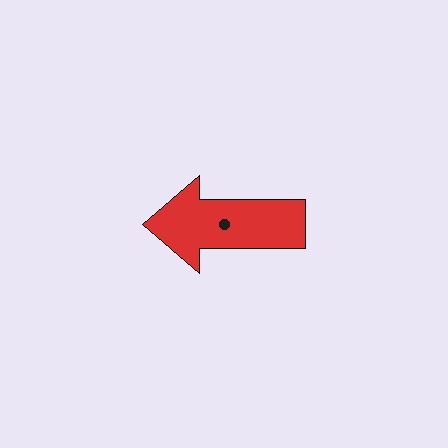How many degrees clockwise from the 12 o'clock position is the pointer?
Approximately 270 degrees.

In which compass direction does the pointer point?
West.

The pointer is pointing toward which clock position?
Roughly 9 o'clock.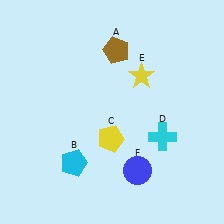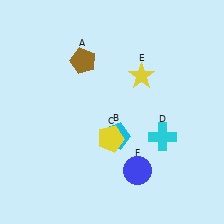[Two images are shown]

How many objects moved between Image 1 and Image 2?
2 objects moved between the two images.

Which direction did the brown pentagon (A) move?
The brown pentagon (A) moved left.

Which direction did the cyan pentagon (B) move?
The cyan pentagon (B) moved right.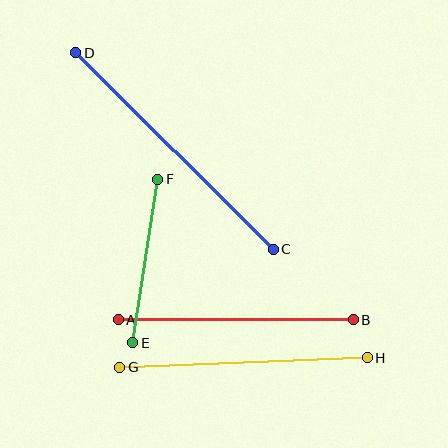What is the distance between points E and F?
The distance is approximately 165 pixels.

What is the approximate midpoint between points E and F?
The midpoint is at approximately (145, 261) pixels.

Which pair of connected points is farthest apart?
Points C and D are farthest apart.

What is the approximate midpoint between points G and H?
The midpoint is at approximately (243, 363) pixels.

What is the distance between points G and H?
The distance is approximately 248 pixels.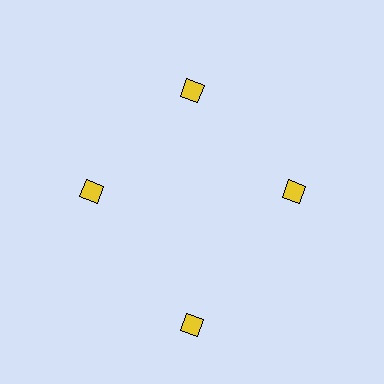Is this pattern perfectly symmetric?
No. The 4 yellow diamonds are arranged in a ring, but one element near the 6 o'clock position is pushed outward from the center, breaking the 4-fold rotational symmetry.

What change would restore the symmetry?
The symmetry would be restored by moving it inward, back onto the ring so that all 4 diamonds sit at equal angles and equal distance from the center.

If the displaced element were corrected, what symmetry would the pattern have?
It would have 4-fold rotational symmetry — the pattern would map onto itself every 90 degrees.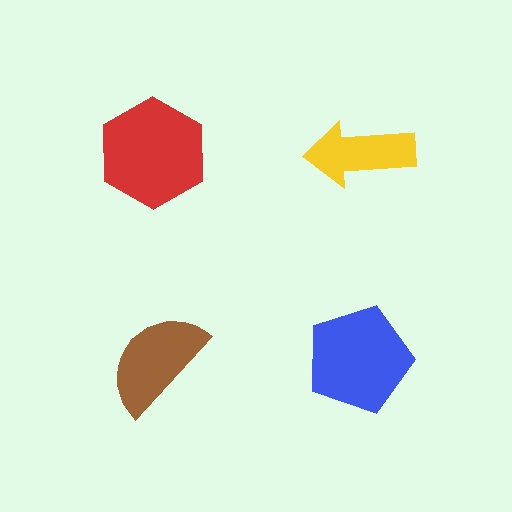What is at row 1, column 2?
A yellow arrow.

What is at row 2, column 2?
A blue pentagon.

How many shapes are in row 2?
2 shapes.